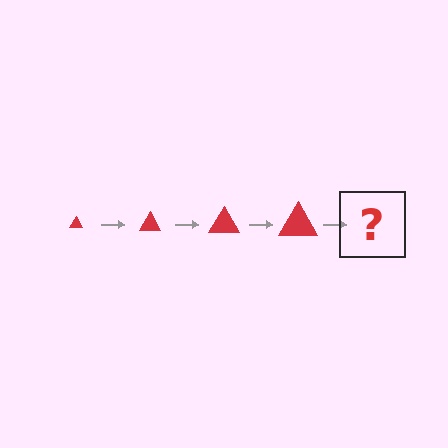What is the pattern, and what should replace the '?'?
The pattern is that the triangle gets progressively larger each step. The '?' should be a red triangle, larger than the previous one.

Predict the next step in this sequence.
The next step is a red triangle, larger than the previous one.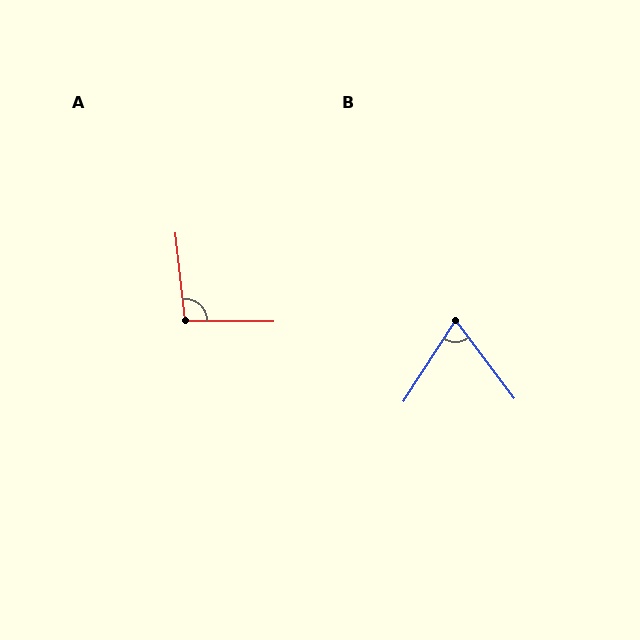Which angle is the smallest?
B, at approximately 70 degrees.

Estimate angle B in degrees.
Approximately 70 degrees.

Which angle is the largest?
A, at approximately 96 degrees.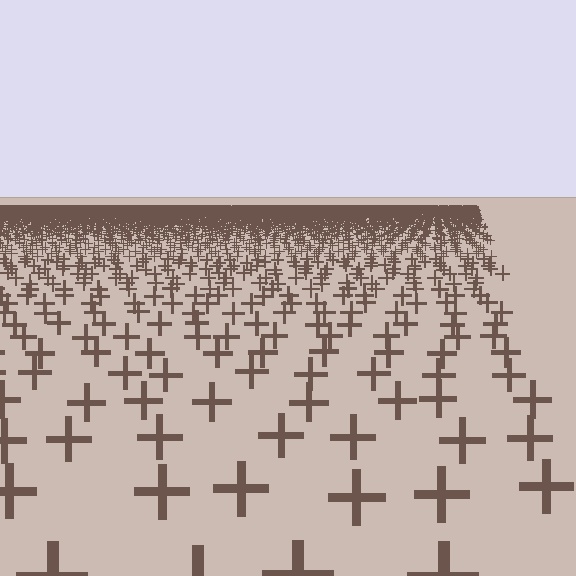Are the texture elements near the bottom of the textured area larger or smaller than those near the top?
Larger. Near the bottom, elements are closer to the viewer and appear at a bigger on-screen size.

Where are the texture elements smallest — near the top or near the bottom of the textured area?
Near the top.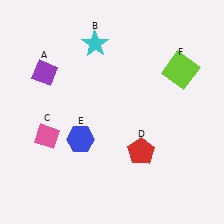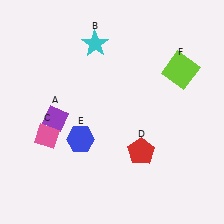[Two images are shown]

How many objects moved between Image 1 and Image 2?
1 object moved between the two images.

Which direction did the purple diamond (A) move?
The purple diamond (A) moved down.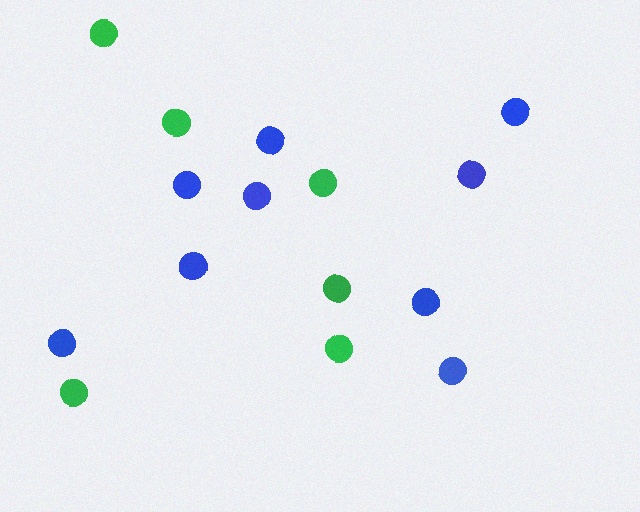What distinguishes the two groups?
There are 2 groups: one group of green circles (6) and one group of blue circles (9).